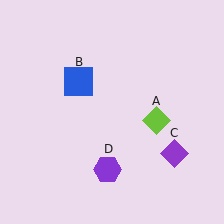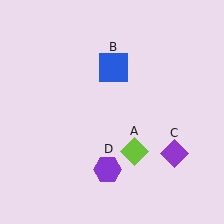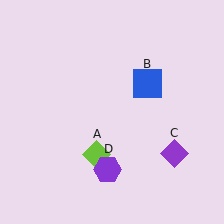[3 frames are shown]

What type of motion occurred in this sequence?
The lime diamond (object A), blue square (object B) rotated clockwise around the center of the scene.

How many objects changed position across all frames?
2 objects changed position: lime diamond (object A), blue square (object B).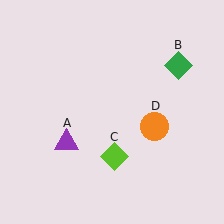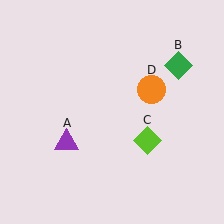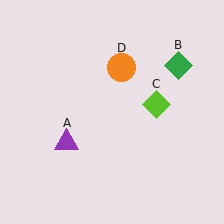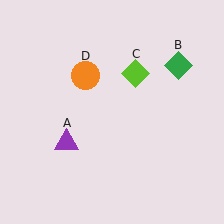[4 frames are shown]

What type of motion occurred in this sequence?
The lime diamond (object C), orange circle (object D) rotated counterclockwise around the center of the scene.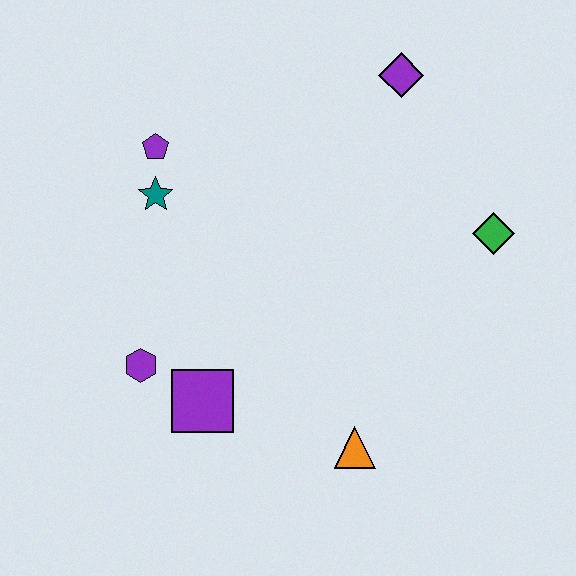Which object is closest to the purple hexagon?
The purple square is closest to the purple hexagon.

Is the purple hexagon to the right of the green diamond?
No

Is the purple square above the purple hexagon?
No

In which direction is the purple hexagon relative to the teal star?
The purple hexagon is below the teal star.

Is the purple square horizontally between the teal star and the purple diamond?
Yes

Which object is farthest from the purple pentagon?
The orange triangle is farthest from the purple pentagon.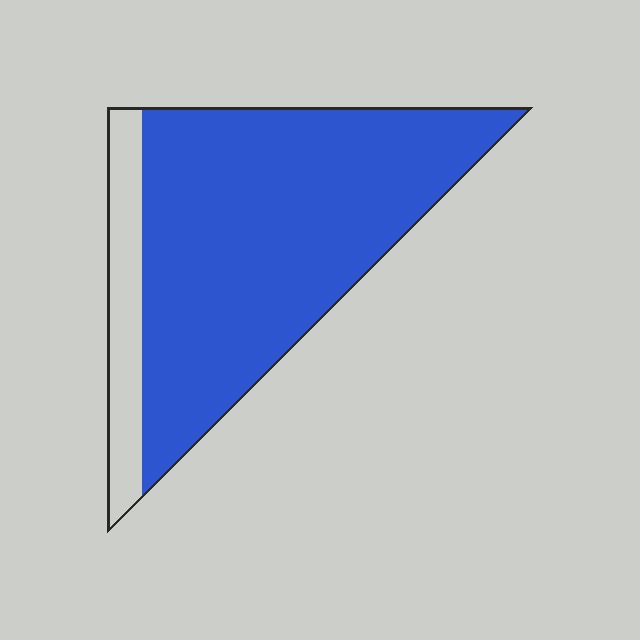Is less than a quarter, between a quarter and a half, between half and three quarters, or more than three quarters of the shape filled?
More than three quarters.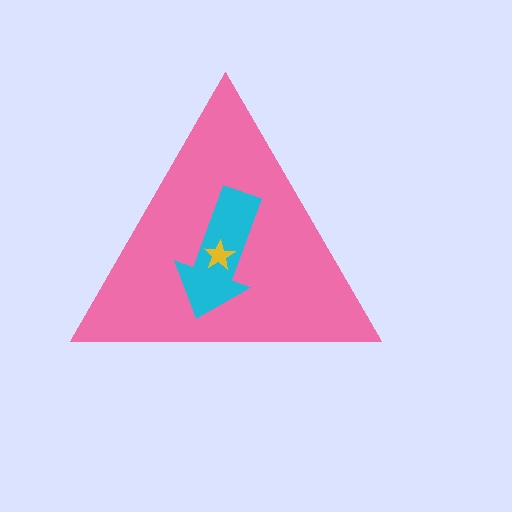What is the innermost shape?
The yellow star.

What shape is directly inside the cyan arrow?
The yellow star.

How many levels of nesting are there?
3.